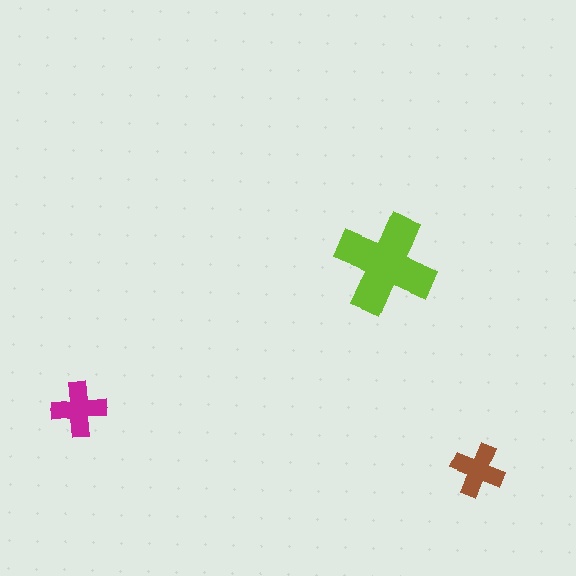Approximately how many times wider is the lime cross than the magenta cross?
About 2 times wider.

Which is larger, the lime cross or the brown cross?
The lime one.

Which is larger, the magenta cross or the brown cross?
The magenta one.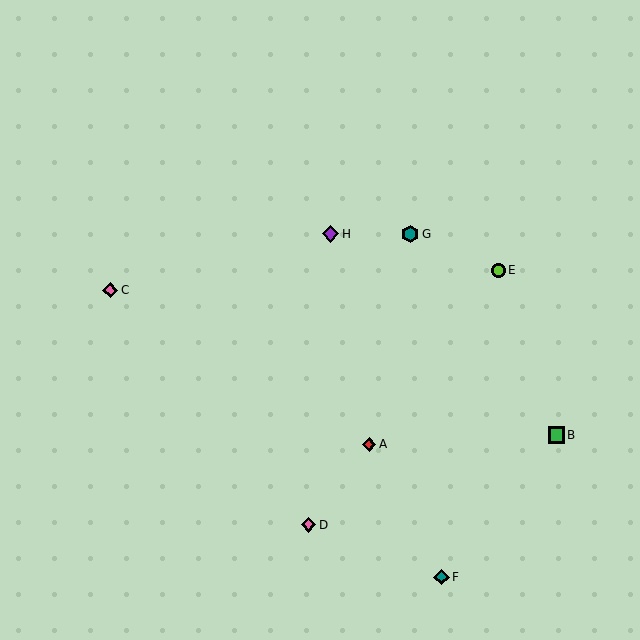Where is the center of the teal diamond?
The center of the teal diamond is at (441, 577).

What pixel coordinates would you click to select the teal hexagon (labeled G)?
Click at (410, 234) to select the teal hexagon G.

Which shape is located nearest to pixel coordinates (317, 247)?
The purple diamond (labeled H) at (330, 234) is nearest to that location.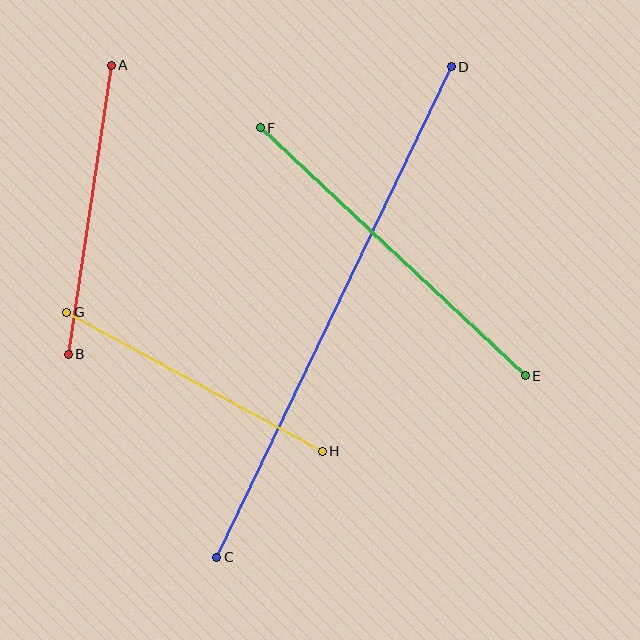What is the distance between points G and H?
The distance is approximately 291 pixels.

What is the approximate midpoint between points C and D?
The midpoint is at approximately (334, 312) pixels.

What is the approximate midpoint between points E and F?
The midpoint is at approximately (393, 252) pixels.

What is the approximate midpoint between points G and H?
The midpoint is at approximately (195, 382) pixels.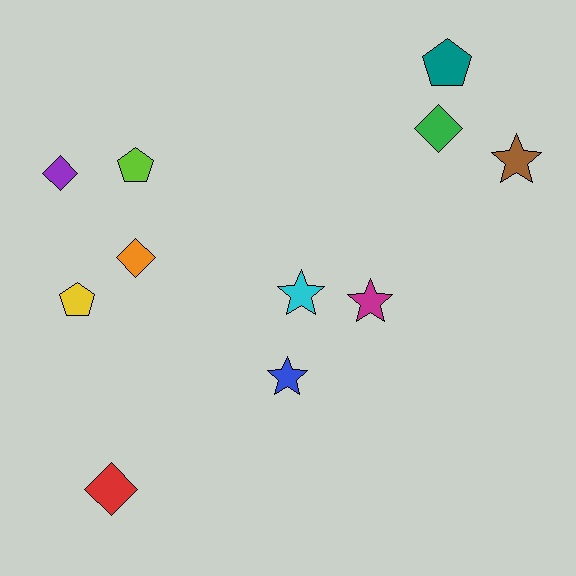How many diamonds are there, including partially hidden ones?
There are 4 diamonds.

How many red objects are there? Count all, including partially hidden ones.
There is 1 red object.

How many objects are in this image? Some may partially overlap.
There are 11 objects.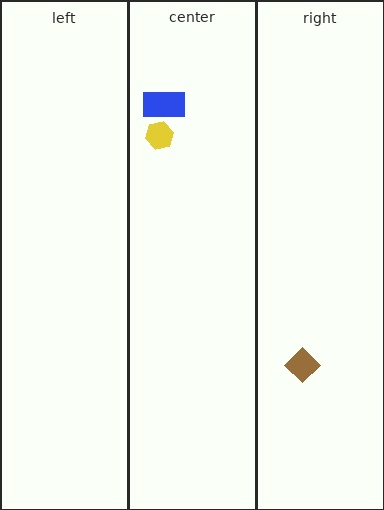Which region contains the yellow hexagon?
The center region.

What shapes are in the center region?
The blue rectangle, the yellow hexagon.